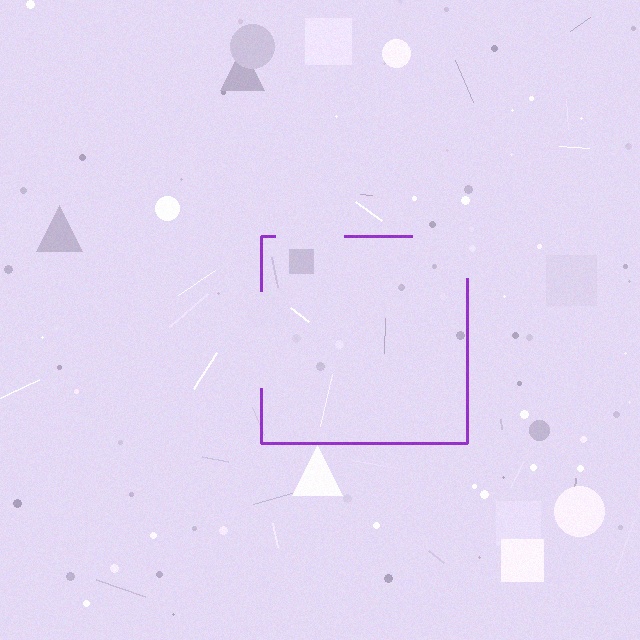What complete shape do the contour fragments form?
The contour fragments form a square.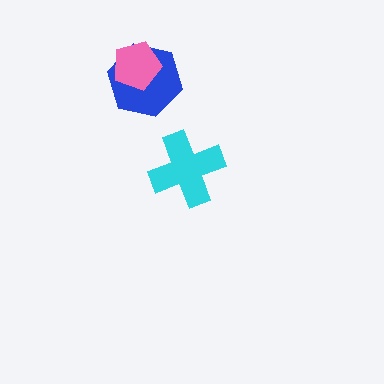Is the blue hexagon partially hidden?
Yes, it is partially covered by another shape.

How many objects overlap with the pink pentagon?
1 object overlaps with the pink pentagon.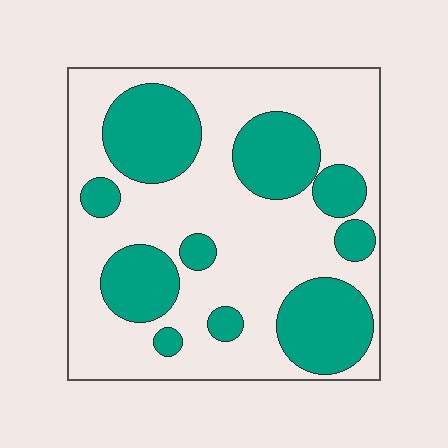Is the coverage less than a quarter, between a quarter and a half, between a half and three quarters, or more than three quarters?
Between a quarter and a half.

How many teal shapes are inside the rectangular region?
10.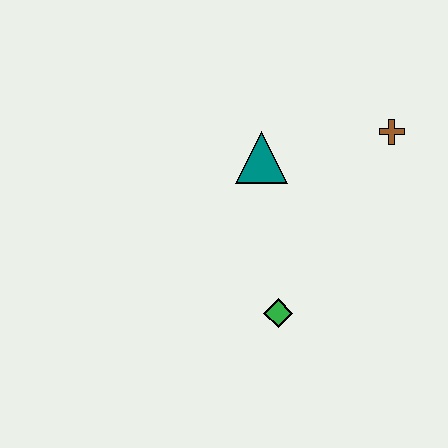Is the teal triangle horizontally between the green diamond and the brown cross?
No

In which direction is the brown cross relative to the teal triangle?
The brown cross is to the right of the teal triangle.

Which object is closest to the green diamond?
The teal triangle is closest to the green diamond.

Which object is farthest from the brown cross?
The green diamond is farthest from the brown cross.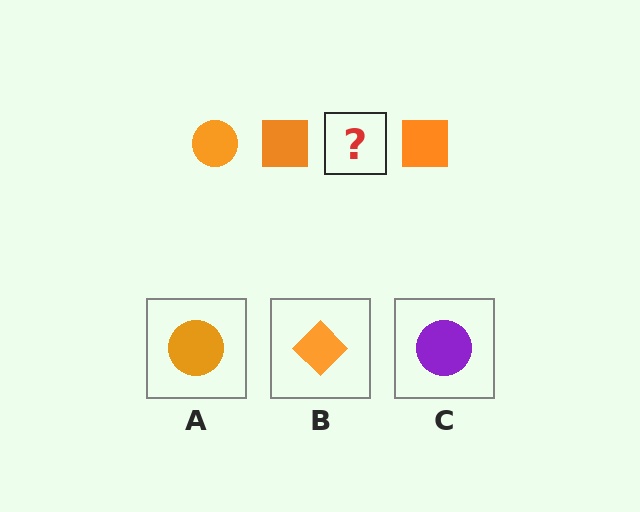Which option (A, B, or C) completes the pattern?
A.